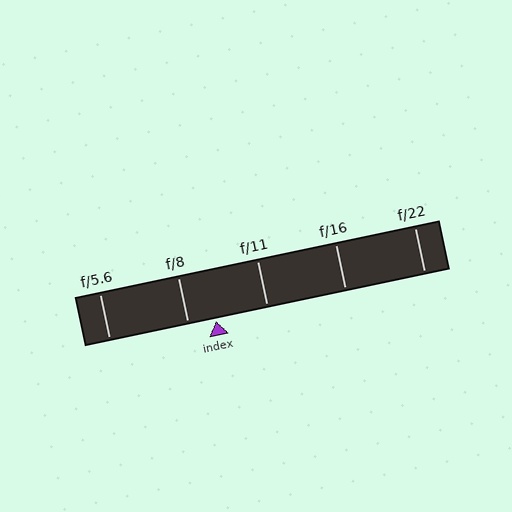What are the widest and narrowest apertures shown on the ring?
The widest aperture shown is f/5.6 and the narrowest is f/22.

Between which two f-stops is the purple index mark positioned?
The index mark is between f/8 and f/11.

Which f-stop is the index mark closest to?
The index mark is closest to f/8.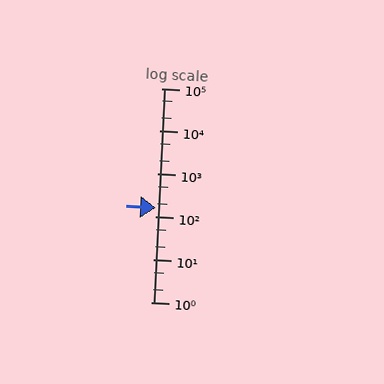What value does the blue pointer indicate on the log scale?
The pointer indicates approximately 160.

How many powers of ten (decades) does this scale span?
The scale spans 5 decades, from 1 to 100000.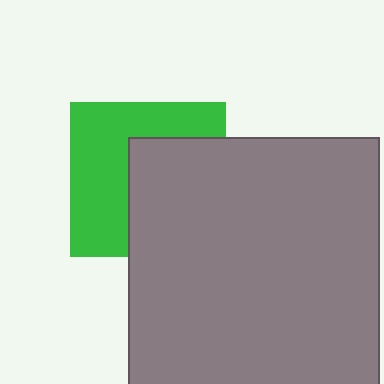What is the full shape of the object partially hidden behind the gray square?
The partially hidden object is a green square.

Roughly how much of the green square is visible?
About half of it is visible (roughly 52%).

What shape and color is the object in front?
The object in front is a gray square.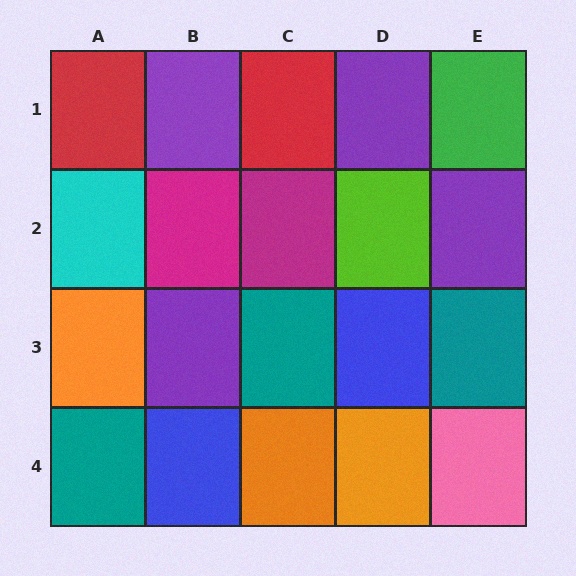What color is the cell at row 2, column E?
Purple.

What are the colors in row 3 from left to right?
Orange, purple, teal, blue, teal.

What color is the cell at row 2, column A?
Cyan.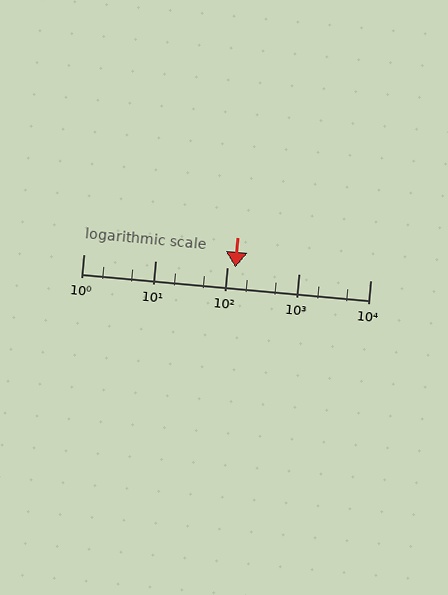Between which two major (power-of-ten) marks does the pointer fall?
The pointer is between 100 and 1000.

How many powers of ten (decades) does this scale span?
The scale spans 4 decades, from 1 to 10000.